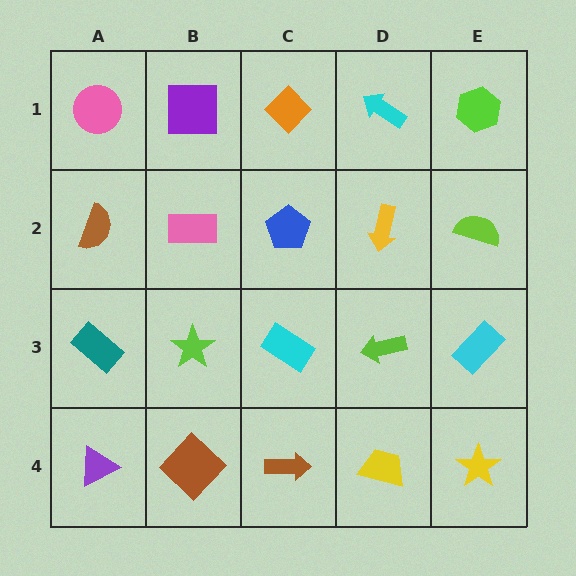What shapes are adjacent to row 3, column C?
A blue pentagon (row 2, column C), a brown arrow (row 4, column C), a lime star (row 3, column B), a lime arrow (row 3, column D).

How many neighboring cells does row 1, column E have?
2.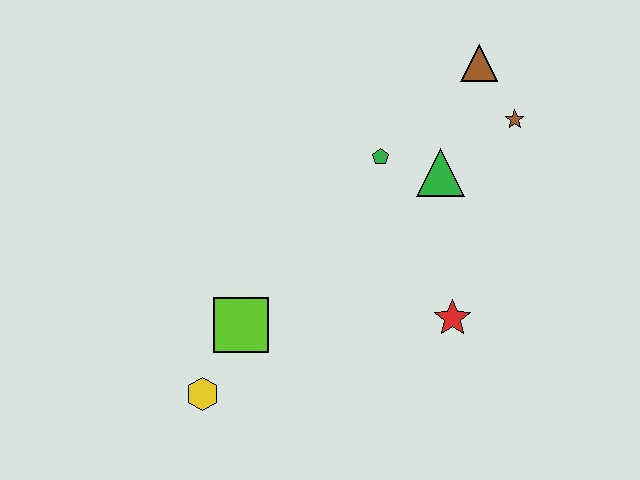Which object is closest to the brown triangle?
The brown star is closest to the brown triangle.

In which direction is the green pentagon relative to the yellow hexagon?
The green pentagon is above the yellow hexagon.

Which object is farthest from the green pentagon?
The yellow hexagon is farthest from the green pentagon.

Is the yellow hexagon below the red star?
Yes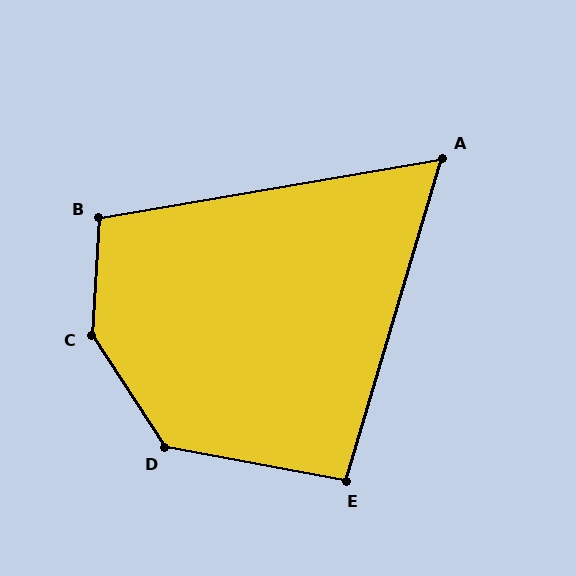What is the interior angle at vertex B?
Approximately 103 degrees (obtuse).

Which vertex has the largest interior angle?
C, at approximately 144 degrees.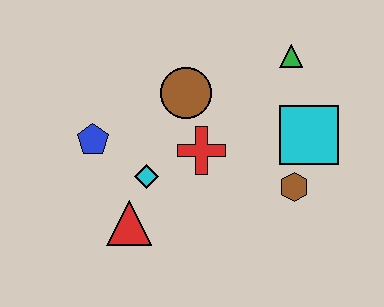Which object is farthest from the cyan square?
The blue pentagon is farthest from the cyan square.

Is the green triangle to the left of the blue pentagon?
No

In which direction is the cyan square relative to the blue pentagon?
The cyan square is to the right of the blue pentagon.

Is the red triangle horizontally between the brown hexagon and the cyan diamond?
No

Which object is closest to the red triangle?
The cyan diamond is closest to the red triangle.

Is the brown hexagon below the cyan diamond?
Yes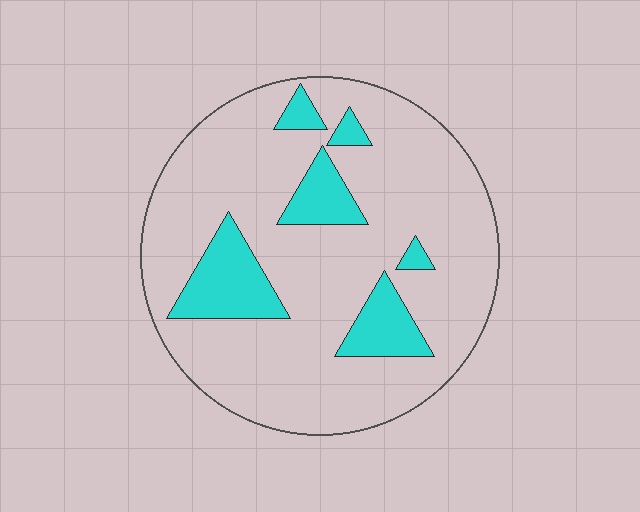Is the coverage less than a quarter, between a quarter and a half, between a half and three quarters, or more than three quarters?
Less than a quarter.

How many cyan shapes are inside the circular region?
6.